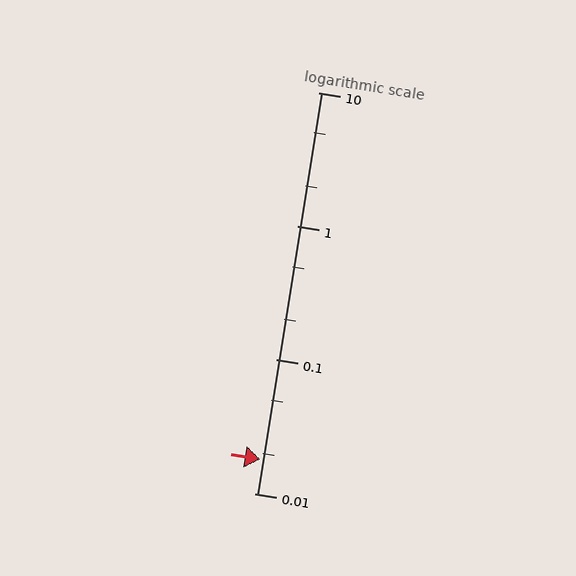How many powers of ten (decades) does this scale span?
The scale spans 3 decades, from 0.01 to 10.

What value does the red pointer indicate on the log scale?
The pointer indicates approximately 0.018.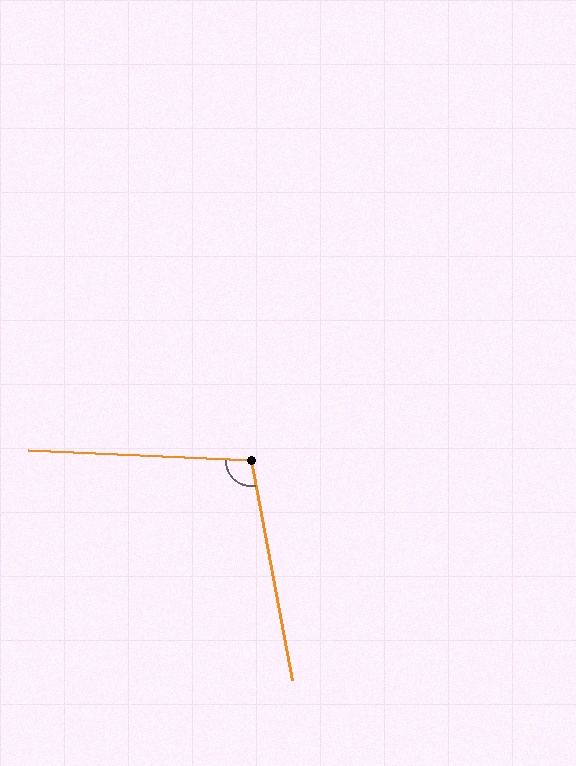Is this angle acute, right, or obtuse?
It is obtuse.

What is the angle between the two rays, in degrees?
Approximately 103 degrees.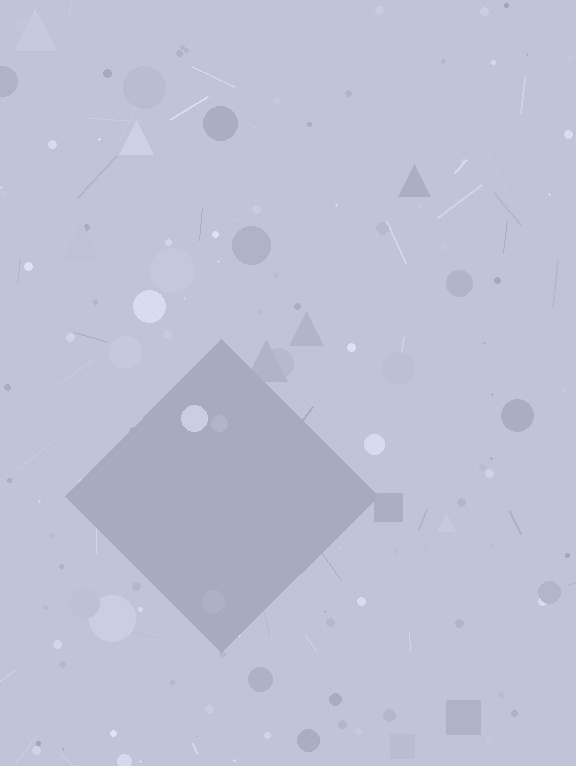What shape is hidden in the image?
A diamond is hidden in the image.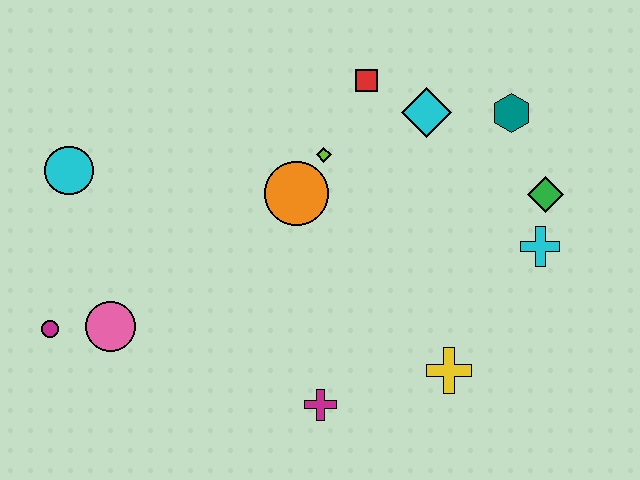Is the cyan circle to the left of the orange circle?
Yes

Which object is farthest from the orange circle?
The magenta circle is farthest from the orange circle.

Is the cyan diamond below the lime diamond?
No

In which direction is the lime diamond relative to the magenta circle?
The lime diamond is to the right of the magenta circle.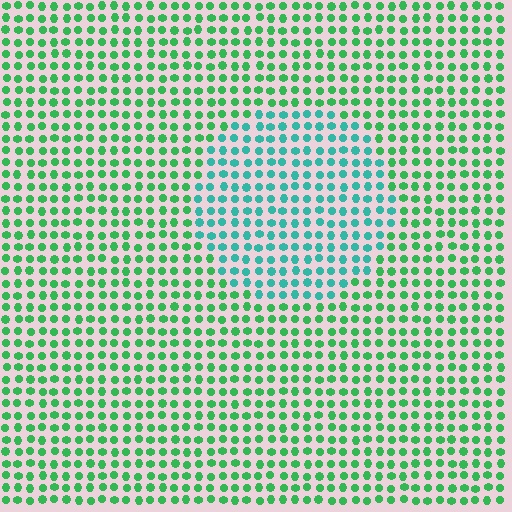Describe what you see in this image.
The image is filled with small green elements in a uniform arrangement. A circle-shaped region is visible where the elements are tinted to a slightly different hue, forming a subtle color boundary.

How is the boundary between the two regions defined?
The boundary is defined purely by a slight shift in hue (about 37 degrees). Spacing, size, and orientation are identical on both sides.